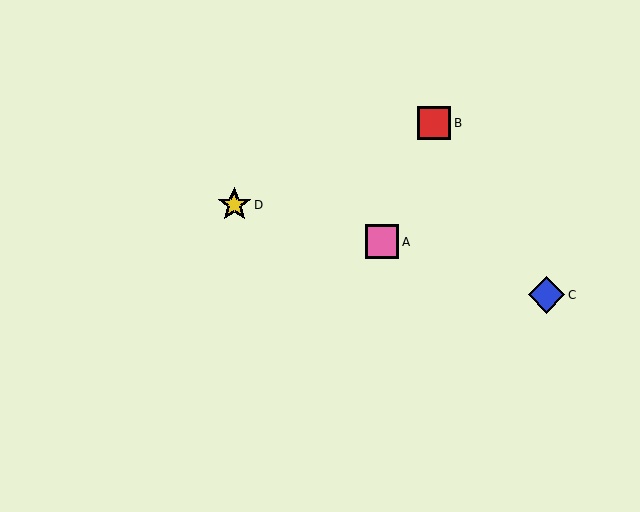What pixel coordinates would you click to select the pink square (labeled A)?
Click at (382, 242) to select the pink square A.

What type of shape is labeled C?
Shape C is a blue diamond.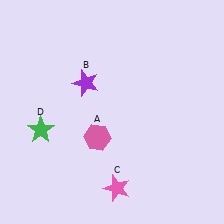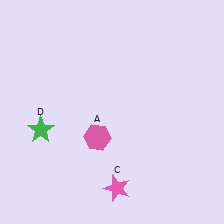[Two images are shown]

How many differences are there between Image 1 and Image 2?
There is 1 difference between the two images.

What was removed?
The purple star (B) was removed in Image 2.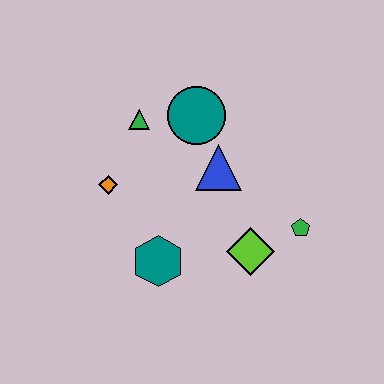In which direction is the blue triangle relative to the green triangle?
The blue triangle is to the right of the green triangle.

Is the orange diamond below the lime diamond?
No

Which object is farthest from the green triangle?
The green pentagon is farthest from the green triangle.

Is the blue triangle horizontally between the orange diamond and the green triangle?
No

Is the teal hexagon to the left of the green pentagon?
Yes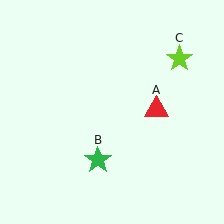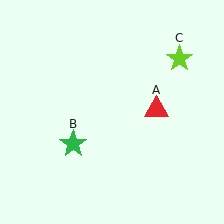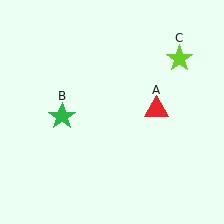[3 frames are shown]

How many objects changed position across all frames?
1 object changed position: green star (object B).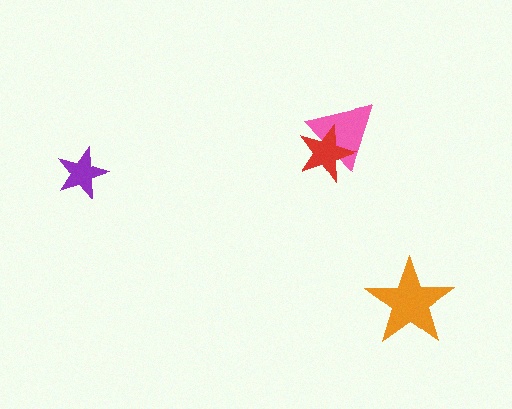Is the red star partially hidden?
No, no other shape covers it.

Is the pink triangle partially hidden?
Yes, it is partially covered by another shape.